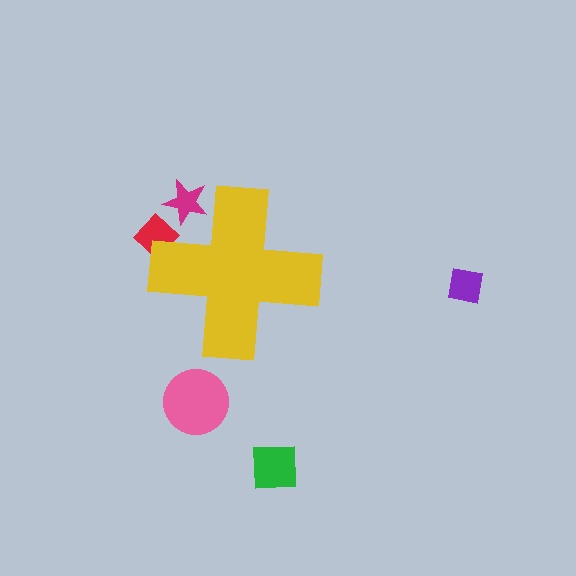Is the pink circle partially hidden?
No, the pink circle is fully visible.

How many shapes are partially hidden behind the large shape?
2 shapes are partially hidden.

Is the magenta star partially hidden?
Yes, the magenta star is partially hidden behind the yellow cross.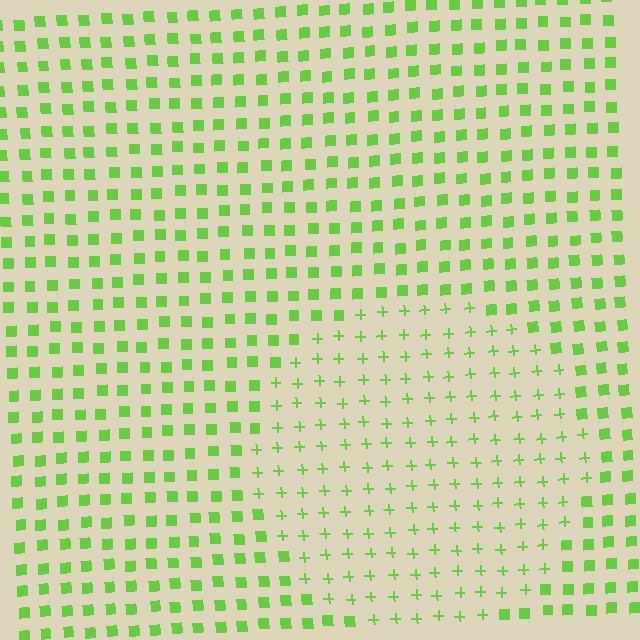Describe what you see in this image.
The image is filled with small lime elements arranged in a uniform grid. A circle-shaped region contains plus signs, while the surrounding area contains squares. The boundary is defined purely by the change in element shape.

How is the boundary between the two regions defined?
The boundary is defined by a change in element shape: plus signs inside vs. squares outside. All elements share the same color and spacing.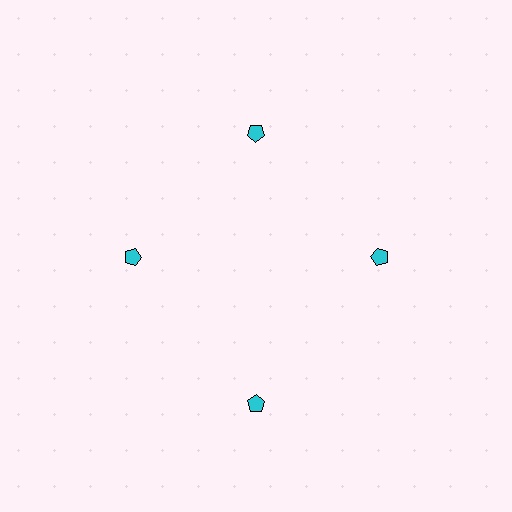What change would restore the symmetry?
The symmetry would be restored by moving it inward, back onto the ring so that all 4 pentagons sit at equal angles and equal distance from the center.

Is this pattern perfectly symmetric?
No. The 4 cyan pentagons are arranged in a ring, but one element near the 6 o'clock position is pushed outward from the center, breaking the 4-fold rotational symmetry.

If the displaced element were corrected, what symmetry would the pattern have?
It would have 4-fold rotational symmetry — the pattern would map onto itself every 90 degrees.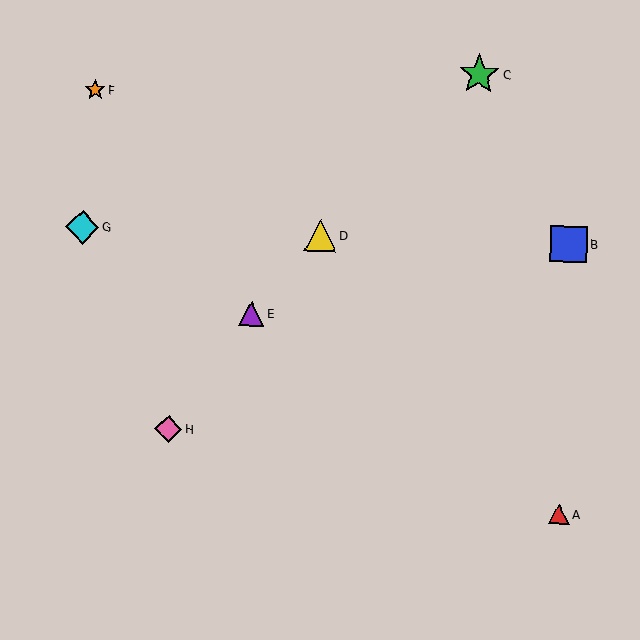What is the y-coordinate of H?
Object H is at y≈429.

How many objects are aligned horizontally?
3 objects (B, D, G) are aligned horizontally.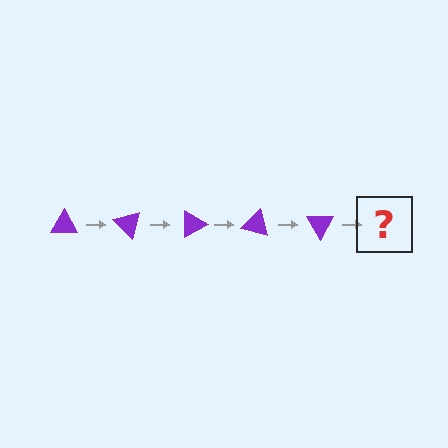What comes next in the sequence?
The next element should be a purple triangle rotated 225 degrees.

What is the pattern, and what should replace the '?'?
The pattern is that the triangle rotates 45 degrees each step. The '?' should be a purple triangle rotated 225 degrees.